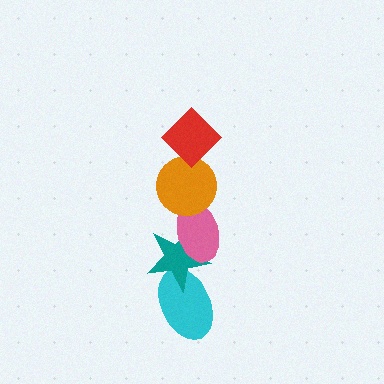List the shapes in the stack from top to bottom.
From top to bottom: the red diamond, the orange circle, the pink ellipse, the teal star, the cyan ellipse.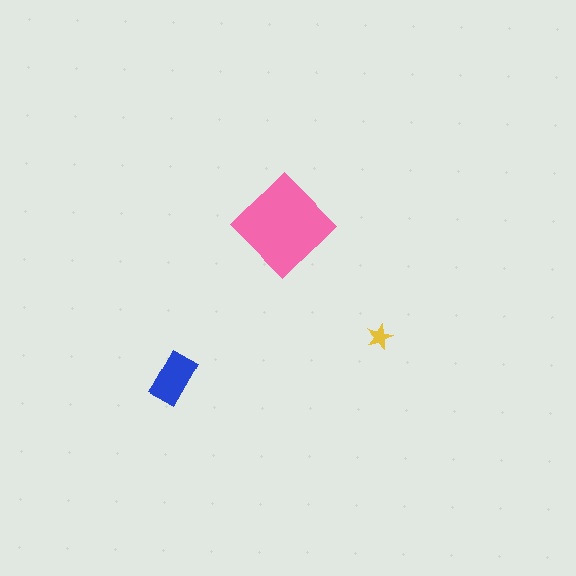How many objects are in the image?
There are 3 objects in the image.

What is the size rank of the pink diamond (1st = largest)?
1st.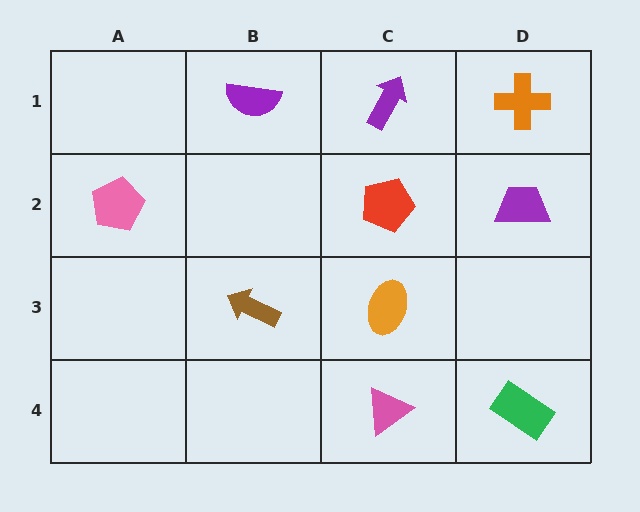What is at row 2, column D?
A purple trapezoid.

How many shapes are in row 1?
3 shapes.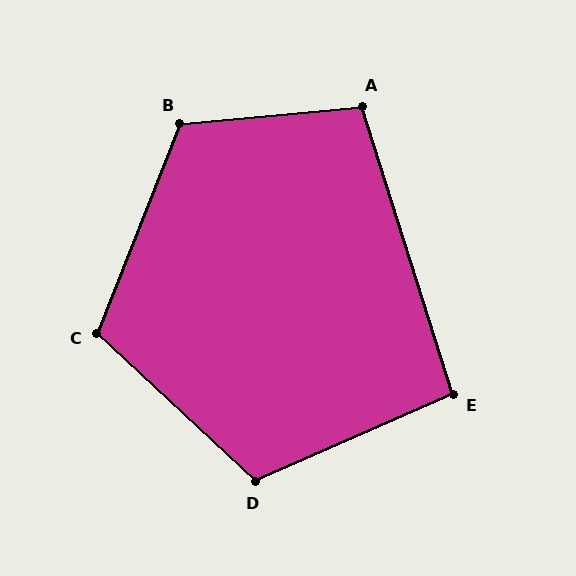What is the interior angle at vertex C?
Approximately 111 degrees (obtuse).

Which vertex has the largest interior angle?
B, at approximately 117 degrees.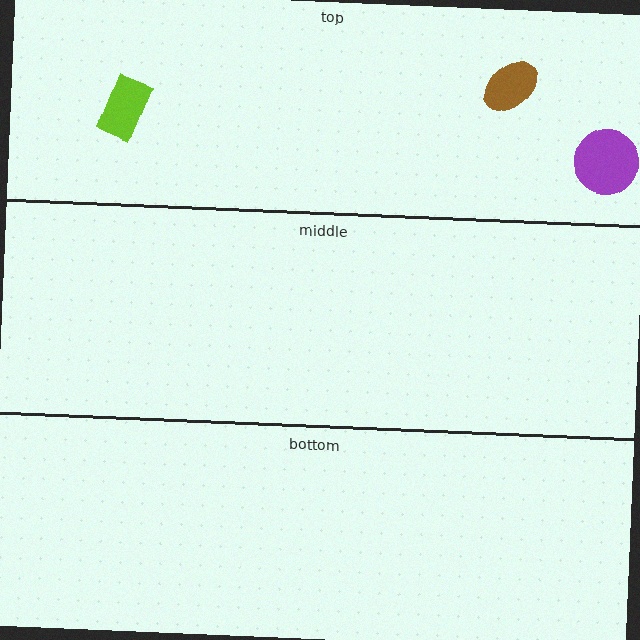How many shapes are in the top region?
3.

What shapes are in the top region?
The lime rectangle, the purple circle, the brown ellipse.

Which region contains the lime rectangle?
The top region.